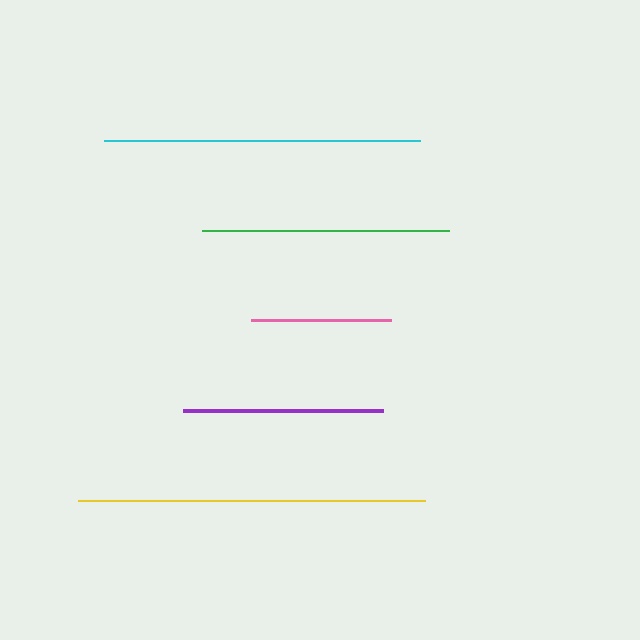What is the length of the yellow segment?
The yellow segment is approximately 346 pixels long.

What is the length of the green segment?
The green segment is approximately 247 pixels long.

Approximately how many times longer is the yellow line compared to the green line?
The yellow line is approximately 1.4 times the length of the green line.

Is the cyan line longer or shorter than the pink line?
The cyan line is longer than the pink line.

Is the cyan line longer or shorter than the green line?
The cyan line is longer than the green line.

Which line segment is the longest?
The yellow line is the longest at approximately 346 pixels.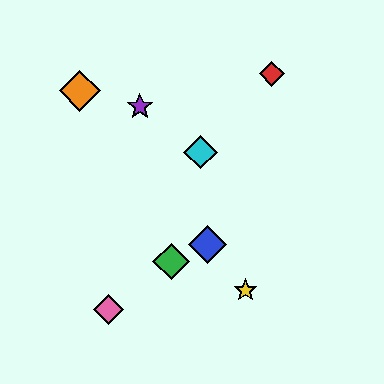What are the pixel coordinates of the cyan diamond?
The cyan diamond is at (201, 152).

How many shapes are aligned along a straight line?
3 shapes (the blue diamond, the yellow star, the orange diamond) are aligned along a straight line.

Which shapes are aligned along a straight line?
The blue diamond, the yellow star, the orange diamond are aligned along a straight line.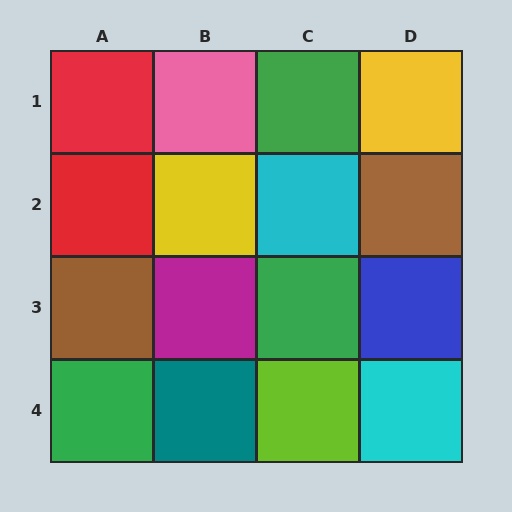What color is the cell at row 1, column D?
Yellow.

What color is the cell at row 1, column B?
Pink.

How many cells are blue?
1 cell is blue.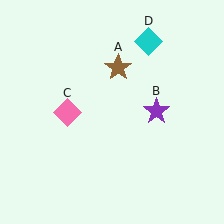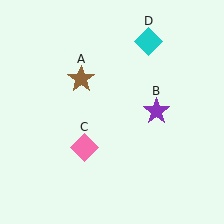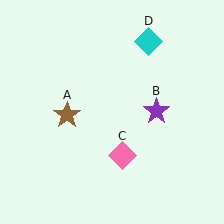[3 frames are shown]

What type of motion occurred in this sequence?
The brown star (object A), pink diamond (object C) rotated counterclockwise around the center of the scene.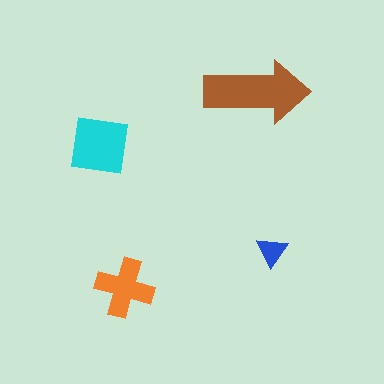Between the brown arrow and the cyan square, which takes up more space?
The brown arrow.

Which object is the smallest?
The blue triangle.